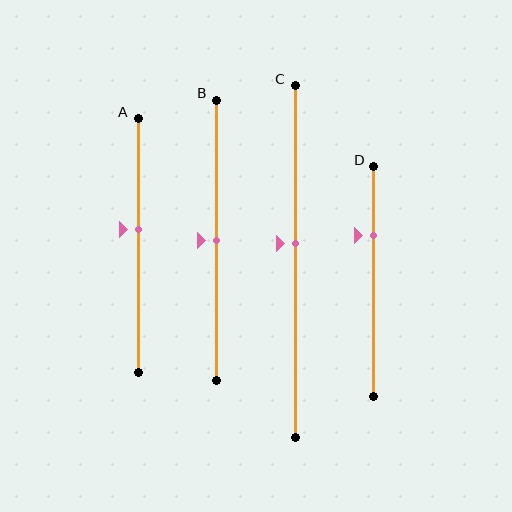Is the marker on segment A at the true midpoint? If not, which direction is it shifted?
No, the marker on segment A is shifted upward by about 6% of the segment length.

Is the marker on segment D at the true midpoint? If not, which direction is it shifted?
No, the marker on segment D is shifted upward by about 20% of the segment length.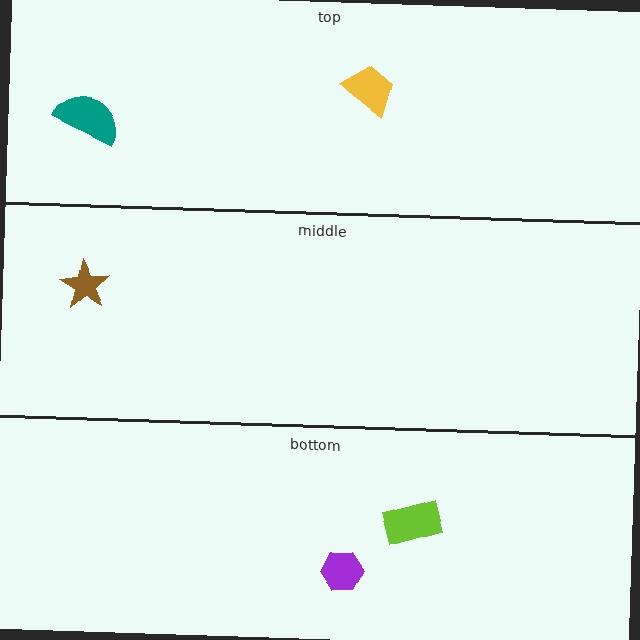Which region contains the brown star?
The middle region.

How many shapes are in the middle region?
1.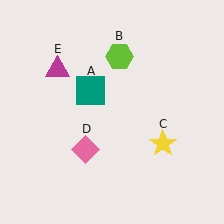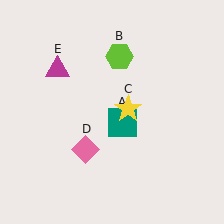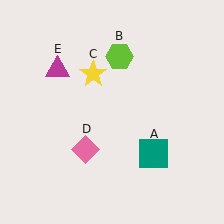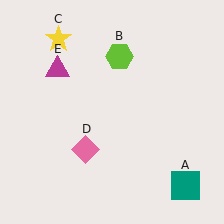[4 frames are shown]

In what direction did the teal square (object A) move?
The teal square (object A) moved down and to the right.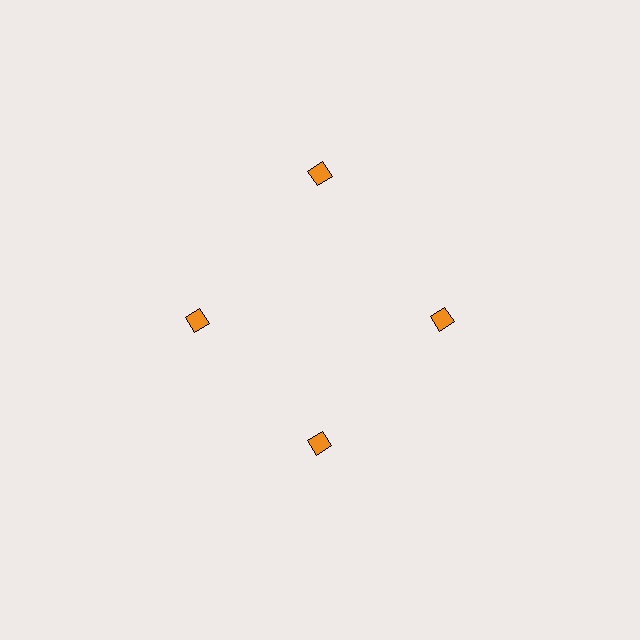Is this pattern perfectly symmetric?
No. The 4 orange diamonds are arranged in a ring, but one element near the 12 o'clock position is pushed outward from the center, breaking the 4-fold rotational symmetry.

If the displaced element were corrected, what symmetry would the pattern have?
It would have 4-fold rotational symmetry — the pattern would map onto itself every 90 degrees.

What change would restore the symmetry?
The symmetry would be restored by moving it inward, back onto the ring so that all 4 diamonds sit at equal angles and equal distance from the center.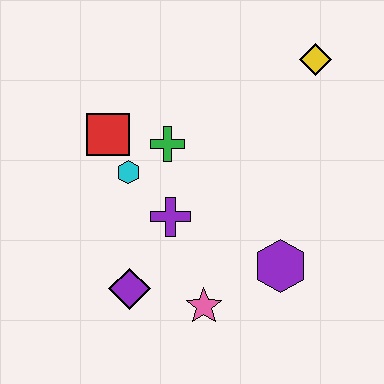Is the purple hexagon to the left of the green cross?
No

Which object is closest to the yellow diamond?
The green cross is closest to the yellow diamond.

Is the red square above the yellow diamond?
No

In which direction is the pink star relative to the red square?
The pink star is below the red square.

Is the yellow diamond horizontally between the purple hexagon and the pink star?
No